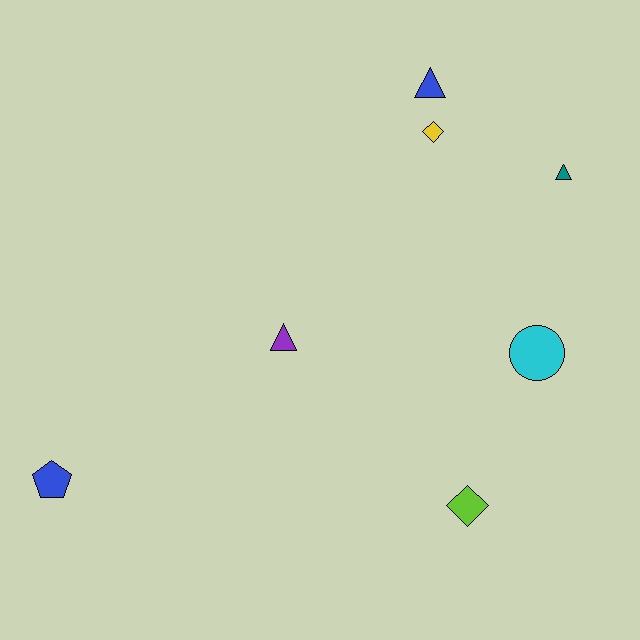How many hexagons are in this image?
There are no hexagons.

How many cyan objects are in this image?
There is 1 cyan object.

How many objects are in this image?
There are 7 objects.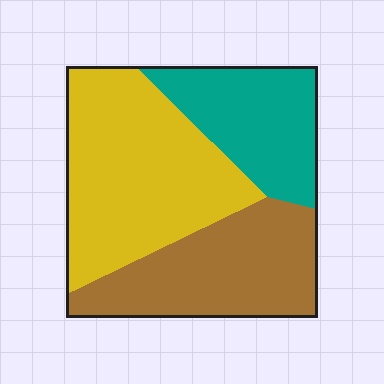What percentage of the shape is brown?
Brown takes up about one third (1/3) of the shape.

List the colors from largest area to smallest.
From largest to smallest: yellow, brown, teal.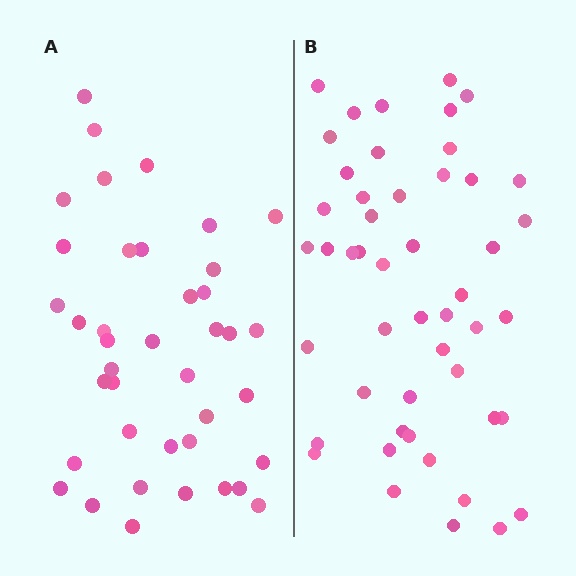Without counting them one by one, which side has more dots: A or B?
Region B (the right region) has more dots.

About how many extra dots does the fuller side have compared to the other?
Region B has roughly 8 or so more dots than region A.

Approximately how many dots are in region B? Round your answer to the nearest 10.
About 50 dots. (The exact count is 49, which rounds to 50.)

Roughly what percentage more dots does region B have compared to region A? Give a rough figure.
About 20% more.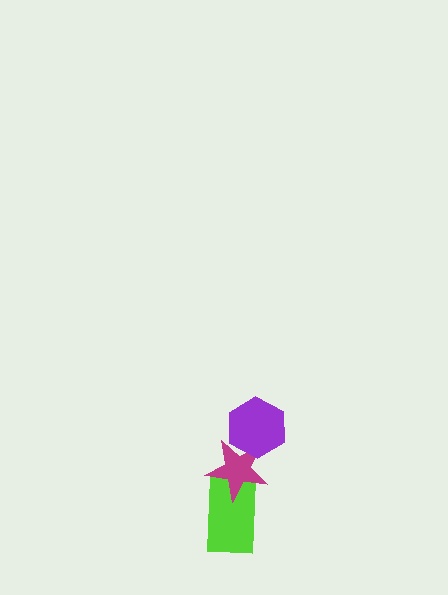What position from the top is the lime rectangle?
The lime rectangle is 3rd from the top.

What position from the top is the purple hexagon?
The purple hexagon is 1st from the top.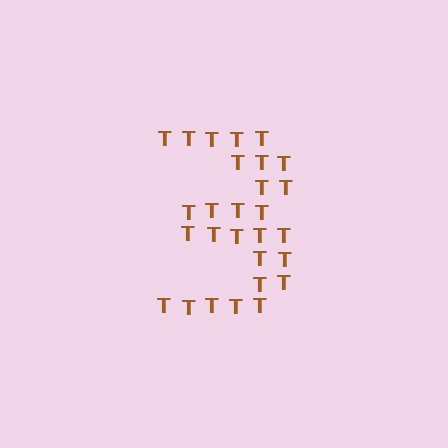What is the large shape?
The large shape is the digit 3.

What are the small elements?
The small elements are letter T's.